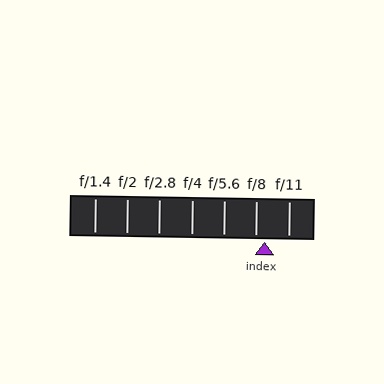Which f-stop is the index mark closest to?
The index mark is closest to f/8.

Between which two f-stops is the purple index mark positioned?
The index mark is between f/8 and f/11.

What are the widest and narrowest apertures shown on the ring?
The widest aperture shown is f/1.4 and the narrowest is f/11.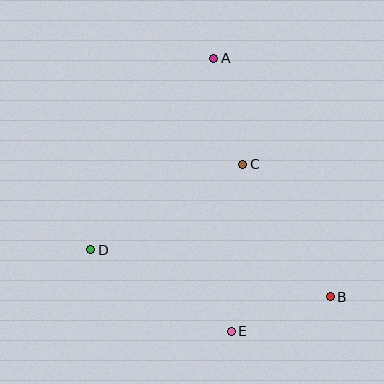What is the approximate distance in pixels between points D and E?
The distance between D and E is approximately 162 pixels.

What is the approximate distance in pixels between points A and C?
The distance between A and C is approximately 110 pixels.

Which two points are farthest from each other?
Points A and E are farthest from each other.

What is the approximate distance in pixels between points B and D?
The distance between B and D is approximately 244 pixels.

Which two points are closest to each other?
Points B and E are closest to each other.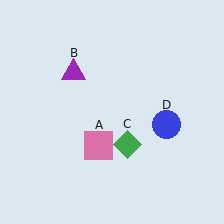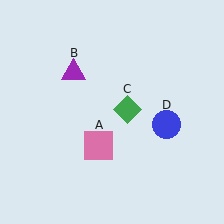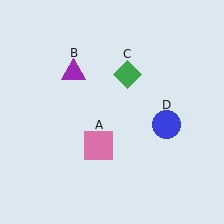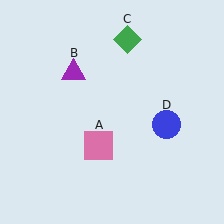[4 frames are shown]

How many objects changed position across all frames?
1 object changed position: green diamond (object C).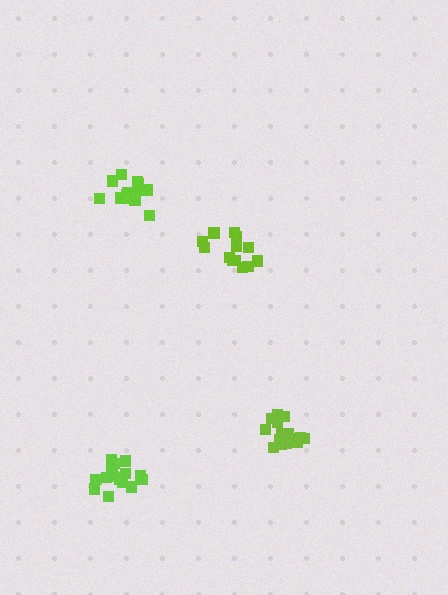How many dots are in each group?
Group 1: 14 dots, Group 2: 16 dots, Group 3: 15 dots, Group 4: 16 dots (61 total).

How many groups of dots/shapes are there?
There are 4 groups.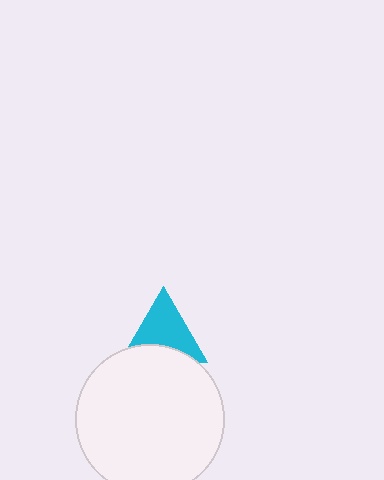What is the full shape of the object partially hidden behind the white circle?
The partially hidden object is a cyan triangle.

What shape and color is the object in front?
The object in front is a white circle.